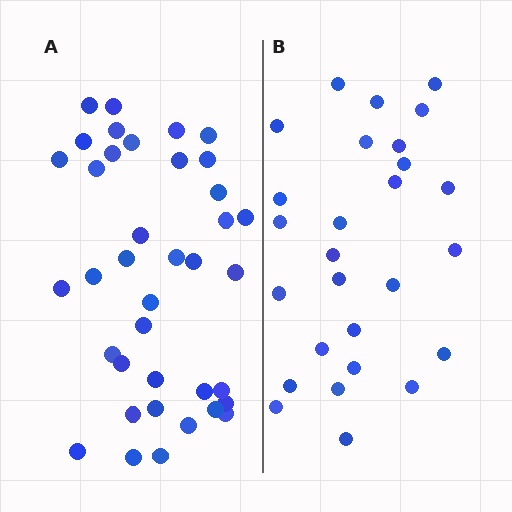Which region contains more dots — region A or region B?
Region A (the left region) has more dots.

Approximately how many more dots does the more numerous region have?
Region A has roughly 12 or so more dots than region B.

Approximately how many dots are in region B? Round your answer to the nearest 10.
About 30 dots. (The exact count is 27, which rounds to 30.)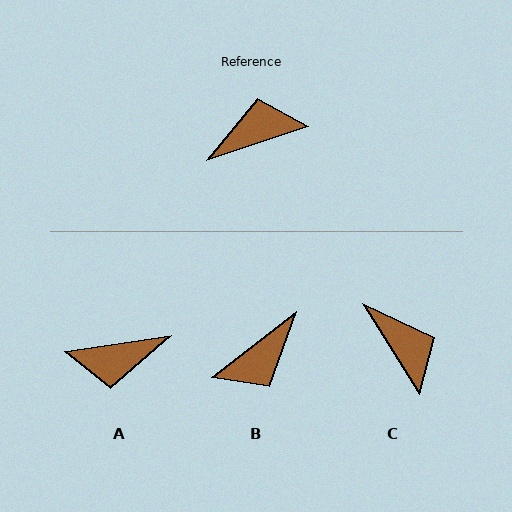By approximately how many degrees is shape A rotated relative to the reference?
Approximately 170 degrees counter-clockwise.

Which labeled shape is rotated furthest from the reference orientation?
A, about 170 degrees away.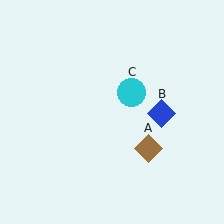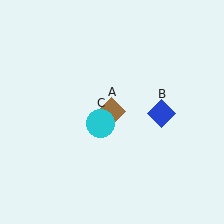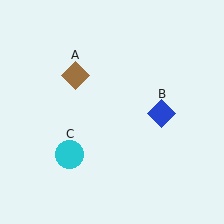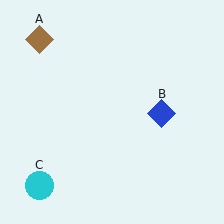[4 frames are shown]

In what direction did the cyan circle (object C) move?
The cyan circle (object C) moved down and to the left.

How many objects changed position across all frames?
2 objects changed position: brown diamond (object A), cyan circle (object C).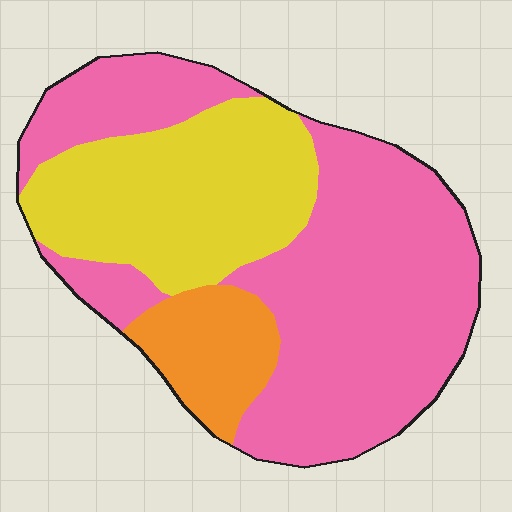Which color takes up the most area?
Pink, at roughly 60%.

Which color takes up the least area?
Orange, at roughly 10%.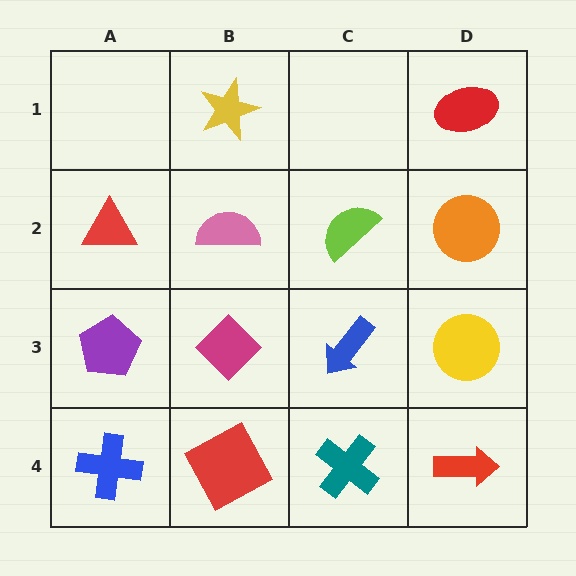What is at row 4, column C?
A teal cross.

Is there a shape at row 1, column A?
No, that cell is empty.